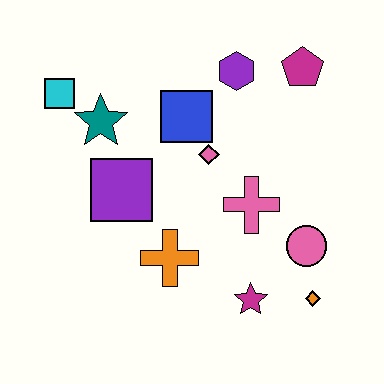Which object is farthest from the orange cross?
The magenta pentagon is farthest from the orange cross.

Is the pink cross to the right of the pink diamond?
Yes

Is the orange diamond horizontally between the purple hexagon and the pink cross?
No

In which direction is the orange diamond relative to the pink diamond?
The orange diamond is below the pink diamond.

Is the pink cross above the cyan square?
No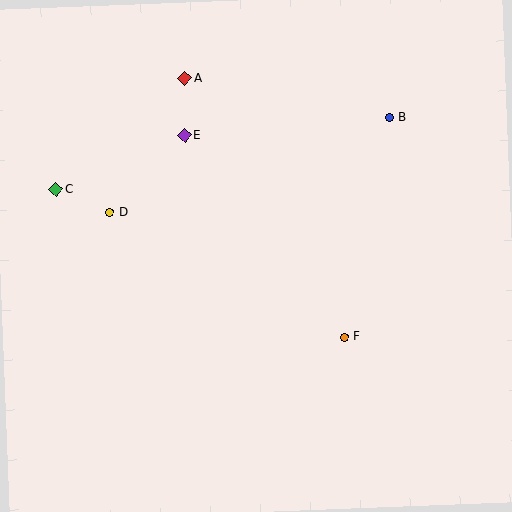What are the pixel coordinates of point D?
Point D is at (110, 212).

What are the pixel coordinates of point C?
Point C is at (56, 189).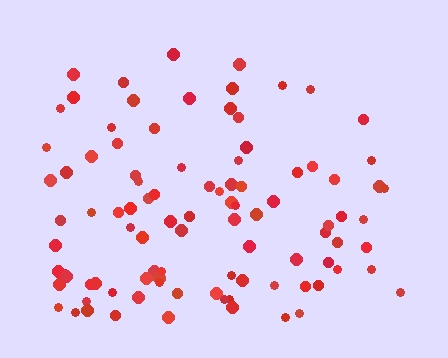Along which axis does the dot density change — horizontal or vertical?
Vertical.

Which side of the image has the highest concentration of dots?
The bottom.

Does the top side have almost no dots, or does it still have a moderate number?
Still a moderate number, just noticeably fewer than the bottom.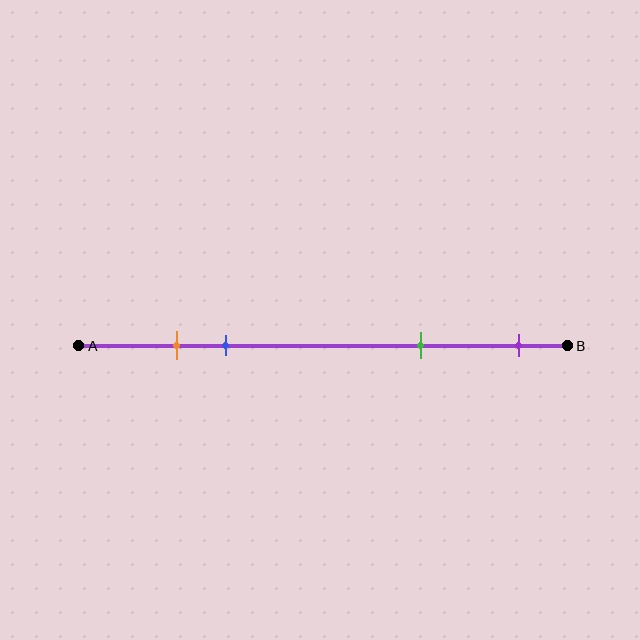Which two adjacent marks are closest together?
The orange and blue marks are the closest adjacent pair.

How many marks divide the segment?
There are 4 marks dividing the segment.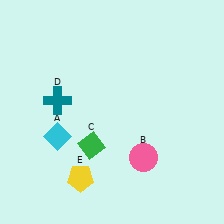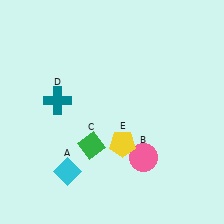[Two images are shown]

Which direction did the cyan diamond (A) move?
The cyan diamond (A) moved down.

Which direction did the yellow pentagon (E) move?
The yellow pentagon (E) moved right.